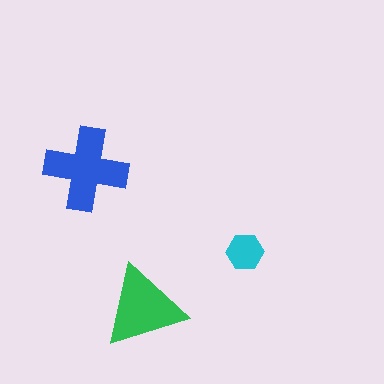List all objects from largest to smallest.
The blue cross, the green triangle, the cyan hexagon.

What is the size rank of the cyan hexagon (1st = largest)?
3rd.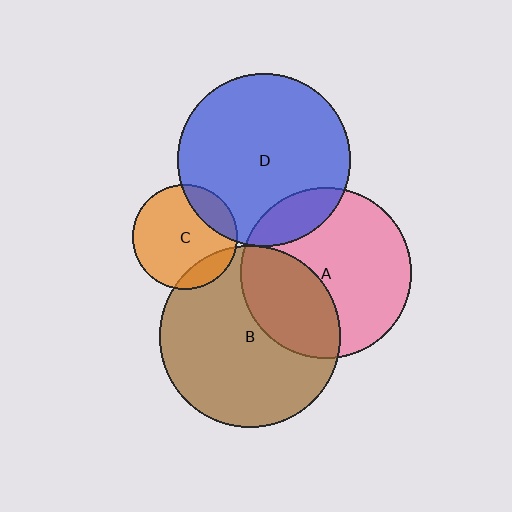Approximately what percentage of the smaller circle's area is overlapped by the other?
Approximately 15%.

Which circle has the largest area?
Circle B (brown).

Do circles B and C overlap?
Yes.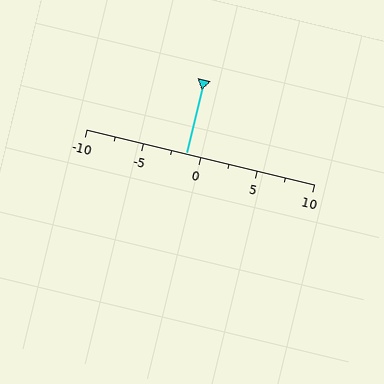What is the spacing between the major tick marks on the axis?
The major ticks are spaced 5 apart.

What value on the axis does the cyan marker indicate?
The marker indicates approximately -1.2.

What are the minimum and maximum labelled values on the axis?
The axis runs from -10 to 10.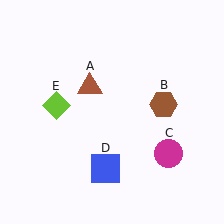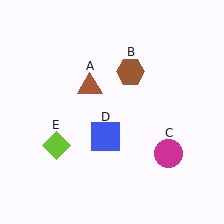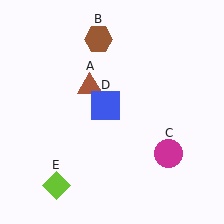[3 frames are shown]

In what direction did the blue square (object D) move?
The blue square (object D) moved up.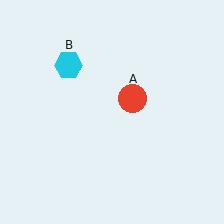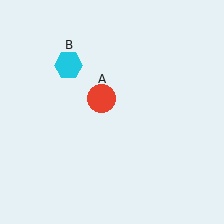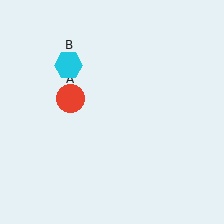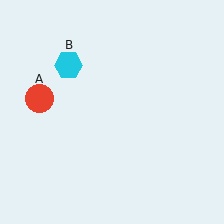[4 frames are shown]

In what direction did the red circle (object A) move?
The red circle (object A) moved left.